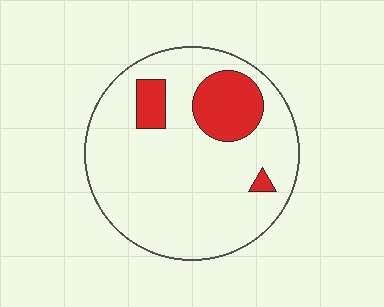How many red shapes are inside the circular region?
3.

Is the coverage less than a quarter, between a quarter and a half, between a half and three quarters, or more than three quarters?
Less than a quarter.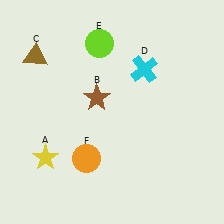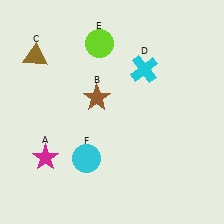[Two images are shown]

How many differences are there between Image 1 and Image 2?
There are 2 differences between the two images.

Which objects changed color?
A changed from yellow to magenta. F changed from orange to cyan.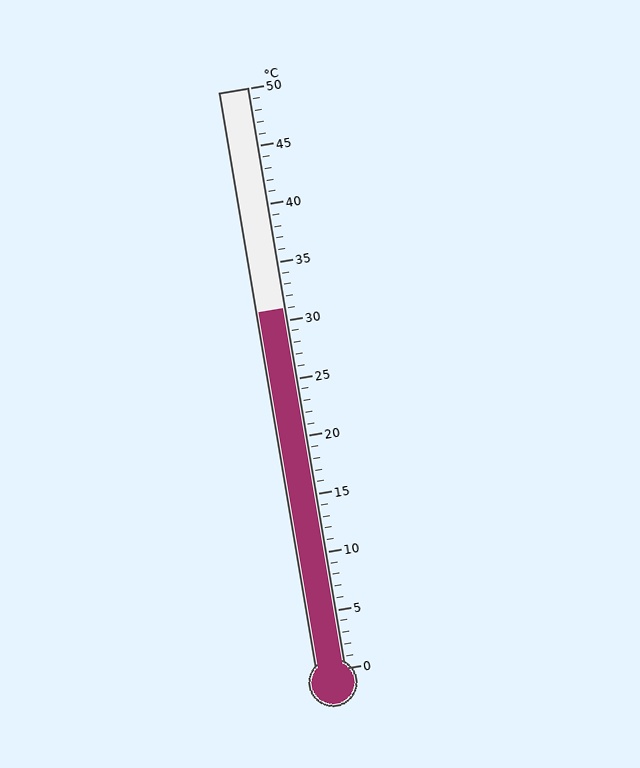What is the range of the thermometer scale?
The thermometer scale ranges from 0°C to 50°C.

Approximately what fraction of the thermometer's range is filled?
The thermometer is filled to approximately 60% of its range.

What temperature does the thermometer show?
The thermometer shows approximately 31°C.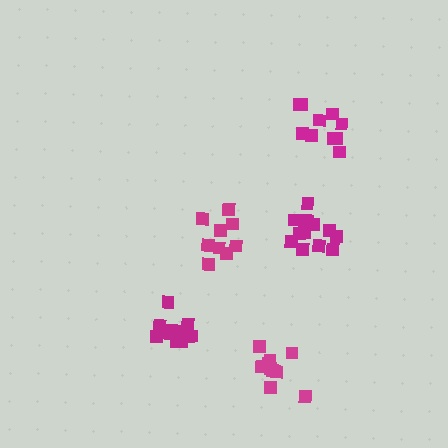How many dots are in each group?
Group 1: 9 dots, Group 2: 13 dots, Group 3: 10 dots, Group 4: 13 dots, Group 5: 10 dots (55 total).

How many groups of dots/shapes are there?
There are 5 groups.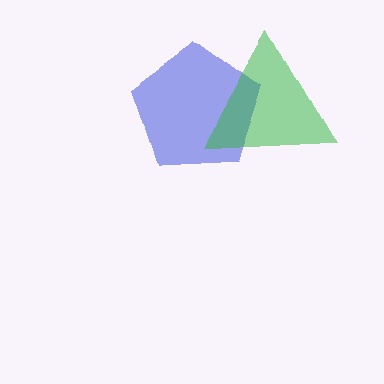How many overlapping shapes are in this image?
There are 2 overlapping shapes in the image.